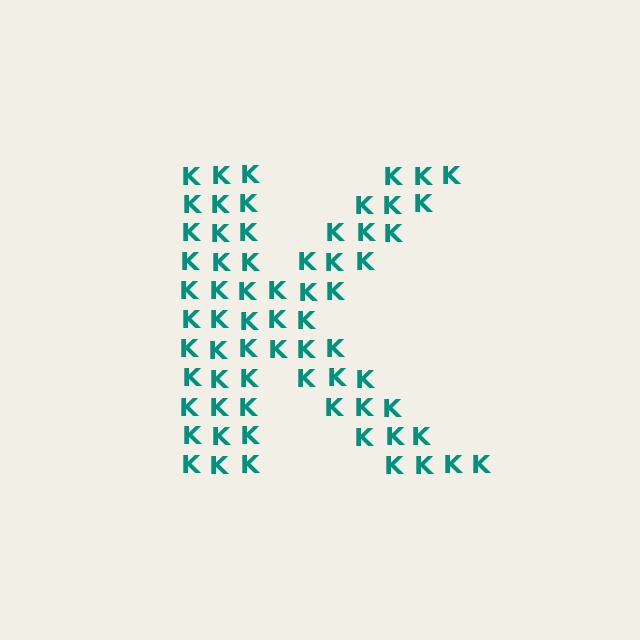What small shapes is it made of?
It is made of small letter K's.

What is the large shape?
The large shape is the letter K.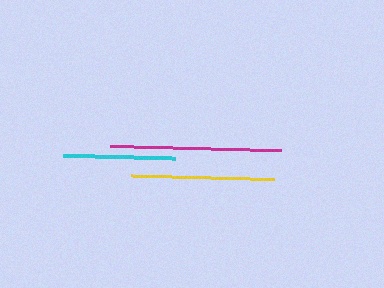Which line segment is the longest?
The magenta line is the longest at approximately 171 pixels.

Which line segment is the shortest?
The cyan line is the shortest at approximately 112 pixels.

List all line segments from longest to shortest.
From longest to shortest: magenta, yellow, cyan.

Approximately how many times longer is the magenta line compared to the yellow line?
The magenta line is approximately 1.2 times the length of the yellow line.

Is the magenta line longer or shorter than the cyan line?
The magenta line is longer than the cyan line.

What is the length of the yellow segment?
The yellow segment is approximately 143 pixels long.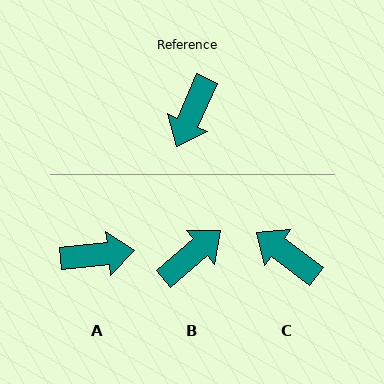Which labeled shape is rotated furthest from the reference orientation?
B, about 154 degrees away.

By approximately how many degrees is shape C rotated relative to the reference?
Approximately 102 degrees clockwise.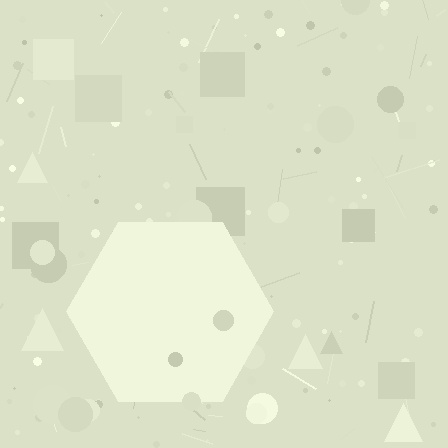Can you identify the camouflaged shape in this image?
The camouflaged shape is a hexagon.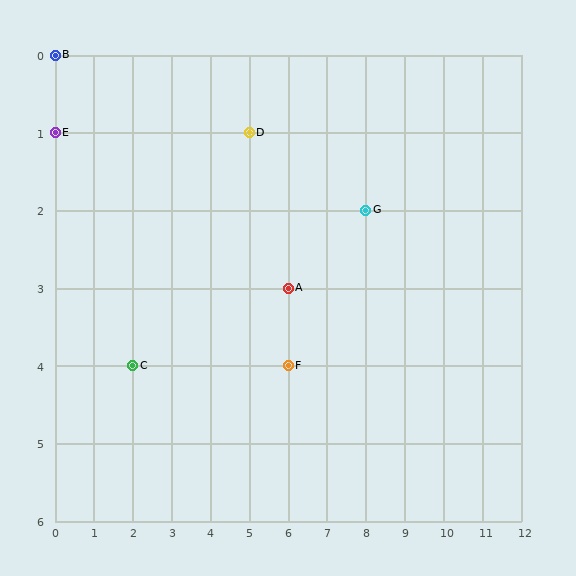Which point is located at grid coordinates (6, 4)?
Point F is at (6, 4).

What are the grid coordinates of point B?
Point B is at grid coordinates (0, 0).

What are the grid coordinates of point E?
Point E is at grid coordinates (0, 1).